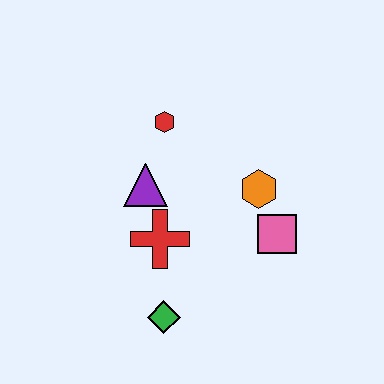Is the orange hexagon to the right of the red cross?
Yes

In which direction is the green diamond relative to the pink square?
The green diamond is to the left of the pink square.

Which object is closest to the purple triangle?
The red cross is closest to the purple triangle.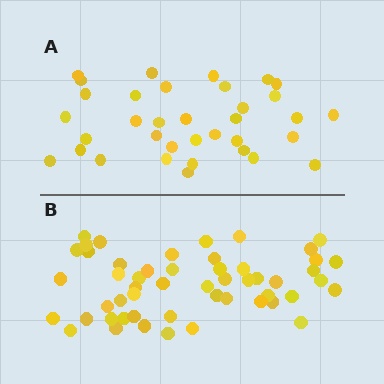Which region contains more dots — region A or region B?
Region B (the bottom region) has more dots.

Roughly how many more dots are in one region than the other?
Region B has approximately 15 more dots than region A.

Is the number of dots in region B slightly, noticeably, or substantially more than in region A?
Region B has substantially more. The ratio is roughly 1.5 to 1.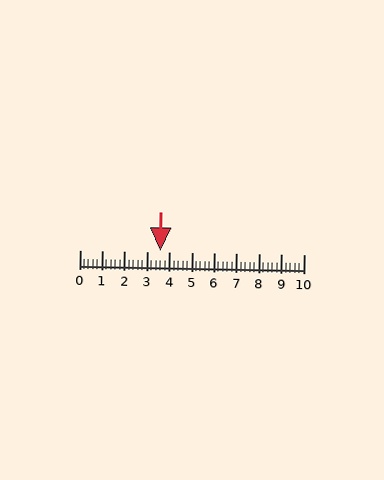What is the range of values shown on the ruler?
The ruler shows values from 0 to 10.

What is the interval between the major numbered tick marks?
The major tick marks are spaced 1 units apart.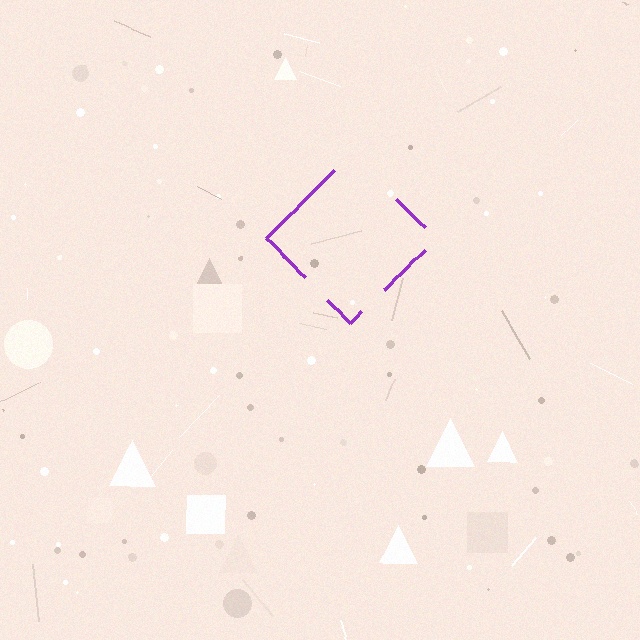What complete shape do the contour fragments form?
The contour fragments form a diamond.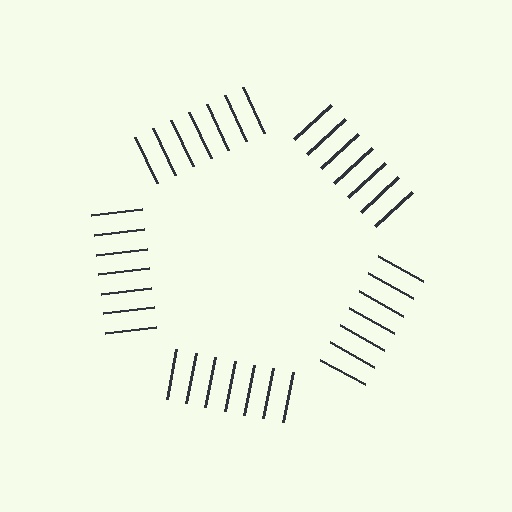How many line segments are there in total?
35 — 7 along each of the 5 edges.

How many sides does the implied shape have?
5 sides — the line-ends trace a pentagon.